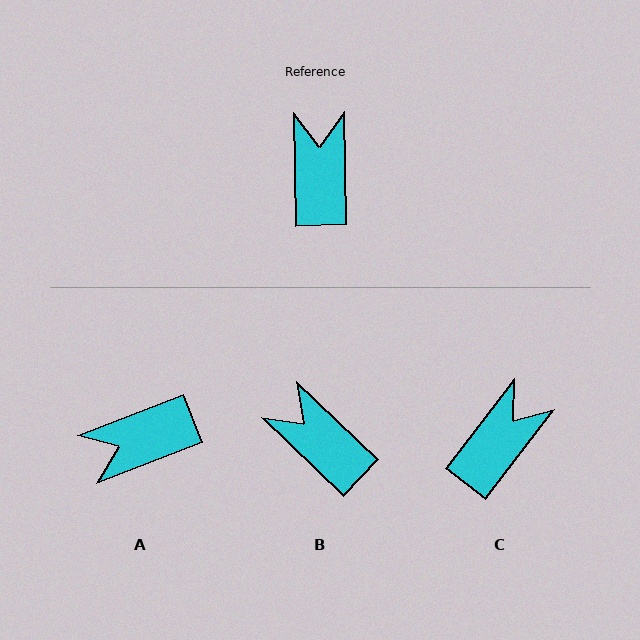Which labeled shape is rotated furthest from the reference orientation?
A, about 110 degrees away.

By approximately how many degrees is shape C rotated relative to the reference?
Approximately 39 degrees clockwise.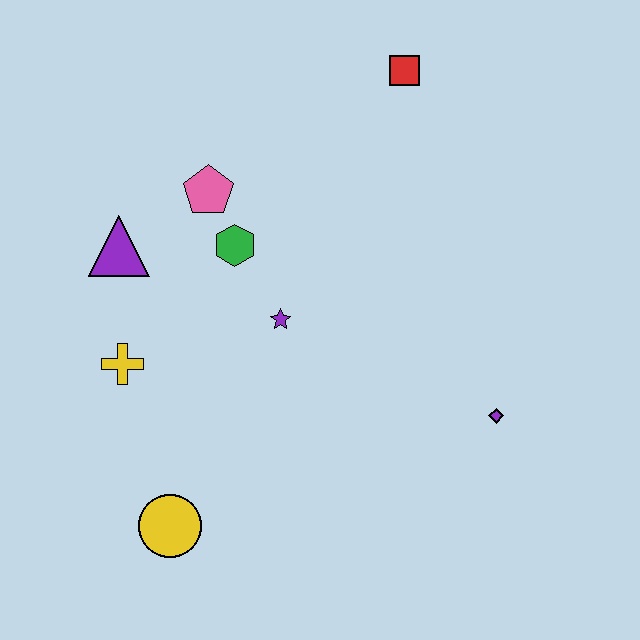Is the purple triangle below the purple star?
No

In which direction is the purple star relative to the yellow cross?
The purple star is to the right of the yellow cross.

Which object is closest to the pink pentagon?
The green hexagon is closest to the pink pentagon.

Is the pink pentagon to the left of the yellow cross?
No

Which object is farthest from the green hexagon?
The purple diamond is farthest from the green hexagon.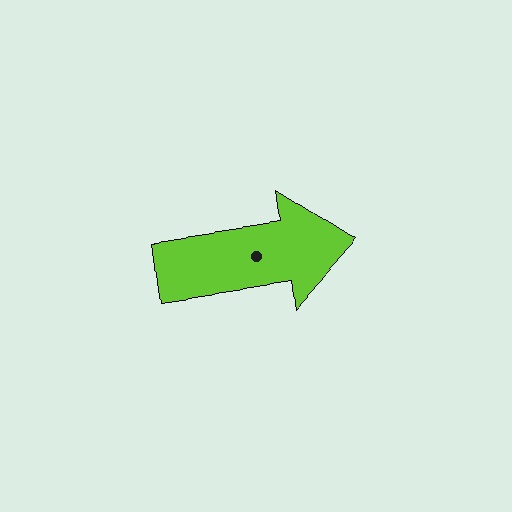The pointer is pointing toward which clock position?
Roughly 3 o'clock.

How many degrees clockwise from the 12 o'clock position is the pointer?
Approximately 82 degrees.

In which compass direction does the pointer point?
East.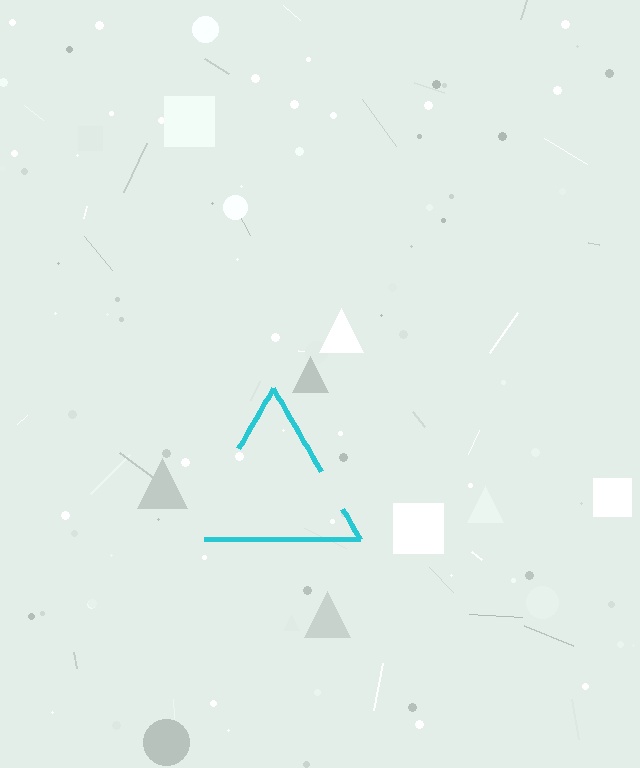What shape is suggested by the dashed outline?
The dashed outline suggests a triangle.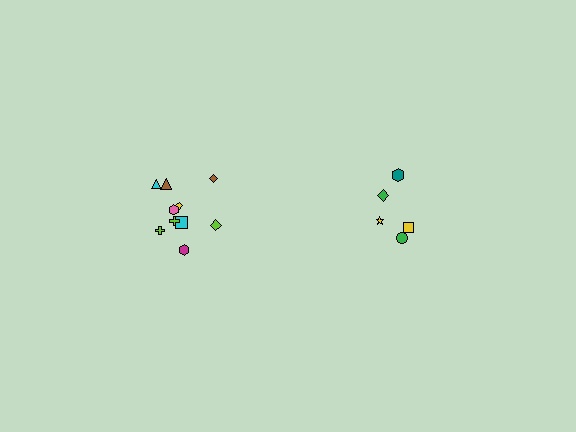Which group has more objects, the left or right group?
The left group.